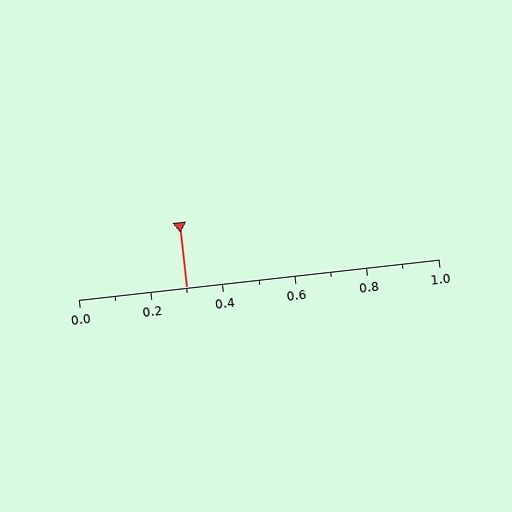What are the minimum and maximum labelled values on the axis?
The axis runs from 0.0 to 1.0.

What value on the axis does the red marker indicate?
The marker indicates approximately 0.3.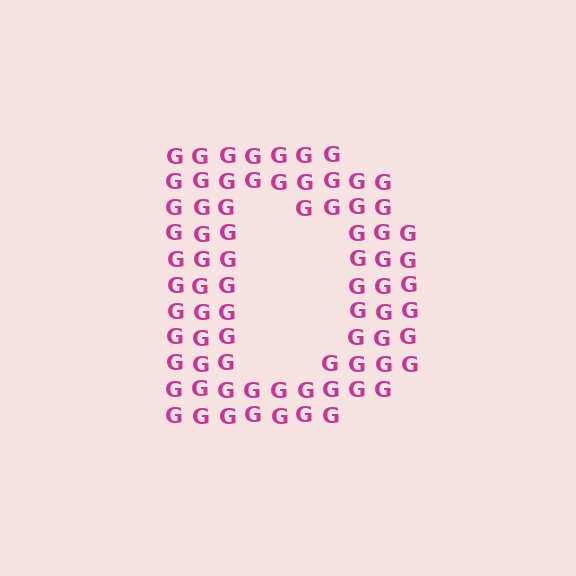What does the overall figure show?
The overall figure shows the letter D.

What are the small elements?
The small elements are letter G's.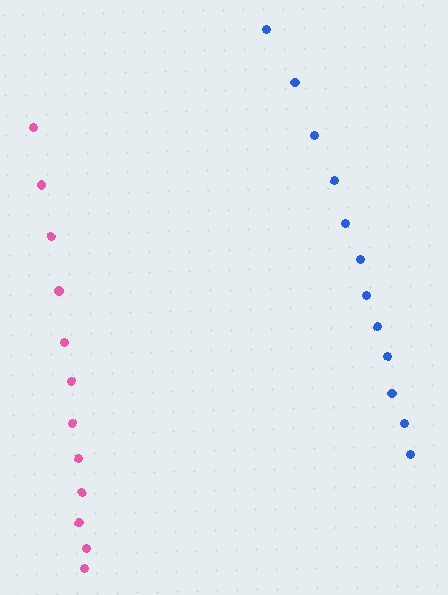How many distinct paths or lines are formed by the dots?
There are 2 distinct paths.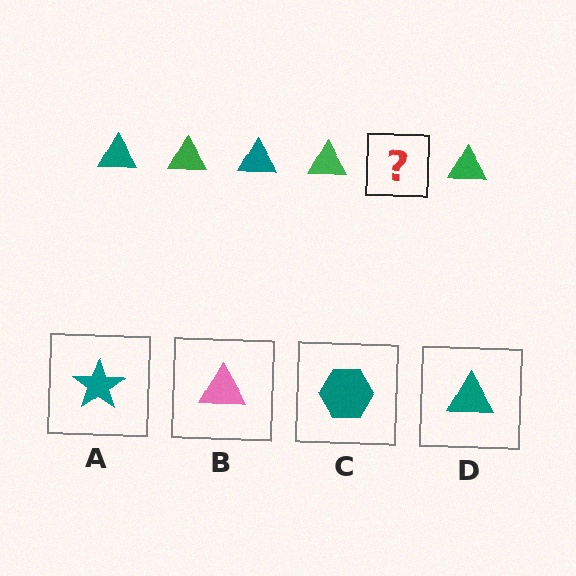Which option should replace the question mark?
Option D.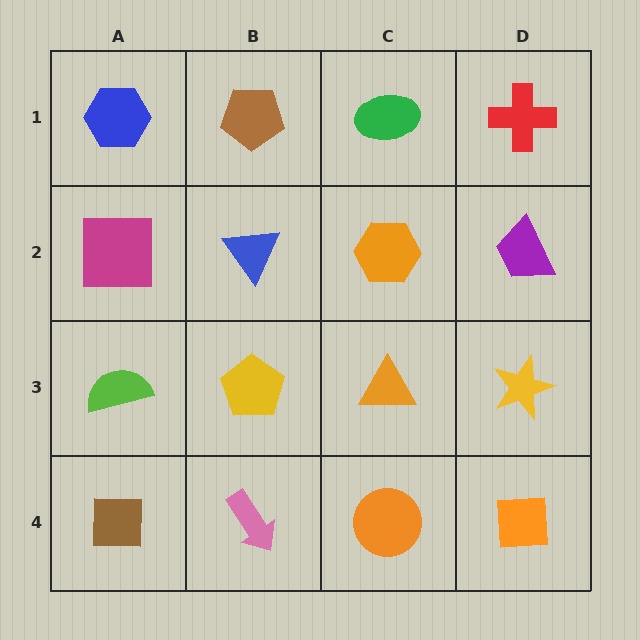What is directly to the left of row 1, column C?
A brown pentagon.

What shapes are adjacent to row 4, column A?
A lime semicircle (row 3, column A), a pink arrow (row 4, column B).